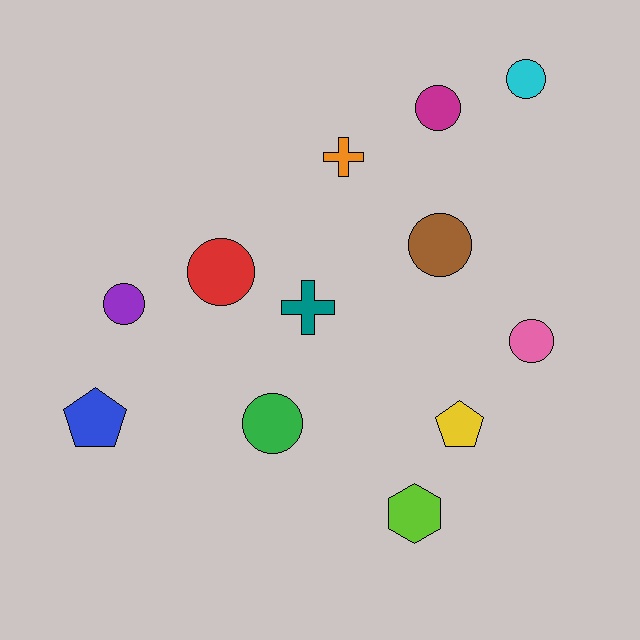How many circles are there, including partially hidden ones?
There are 7 circles.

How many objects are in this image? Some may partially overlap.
There are 12 objects.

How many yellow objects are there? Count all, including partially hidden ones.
There is 1 yellow object.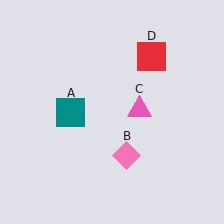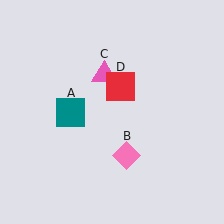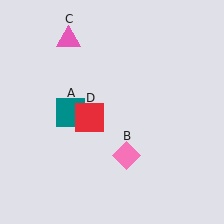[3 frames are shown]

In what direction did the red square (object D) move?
The red square (object D) moved down and to the left.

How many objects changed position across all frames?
2 objects changed position: pink triangle (object C), red square (object D).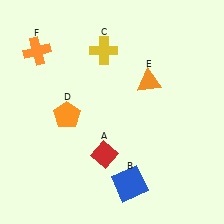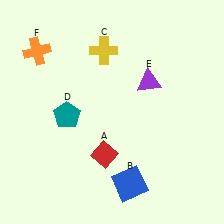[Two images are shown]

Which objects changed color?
D changed from orange to teal. E changed from orange to purple.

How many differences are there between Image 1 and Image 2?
There are 2 differences between the two images.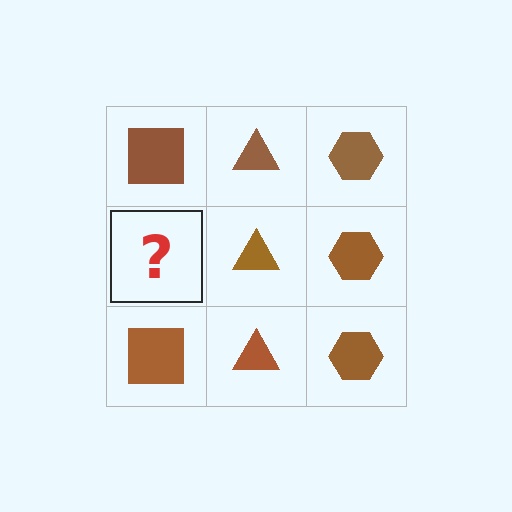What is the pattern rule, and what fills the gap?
The rule is that each column has a consistent shape. The gap should be filled with a brown square.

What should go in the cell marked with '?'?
The missing cell should contain a brown square.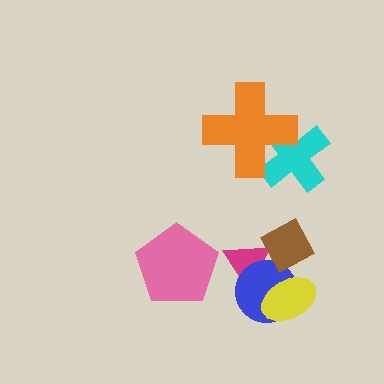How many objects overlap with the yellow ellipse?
1 object overlaps with the yellow ellipse.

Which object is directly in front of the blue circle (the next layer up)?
The brown diamond is directly in front of the blue circle.